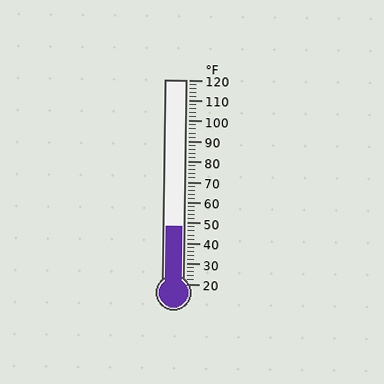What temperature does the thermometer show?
The thermometer shows approximately 48°F.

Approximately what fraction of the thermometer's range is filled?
The thermometer is filled to approximately 30% of its range.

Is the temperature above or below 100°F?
The temperature is below 100°F.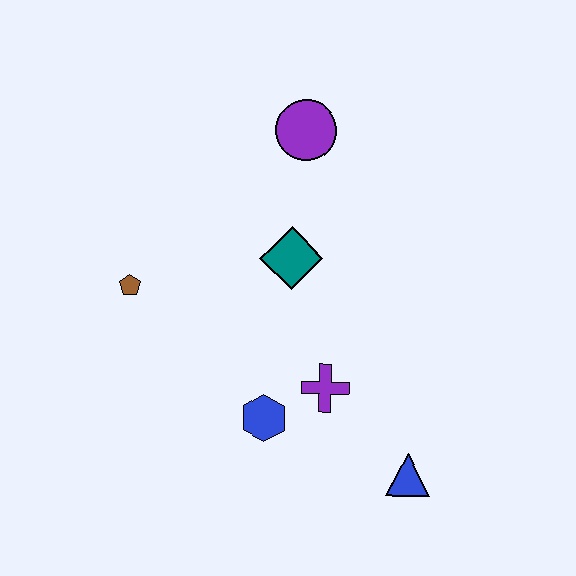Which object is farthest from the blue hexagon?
The purple circle is farthest from the blue hexagon.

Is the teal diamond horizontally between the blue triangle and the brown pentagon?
Yes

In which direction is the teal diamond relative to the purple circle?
The teal diamond is below the purple circle.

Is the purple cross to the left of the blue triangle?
Yes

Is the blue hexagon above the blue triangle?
Yes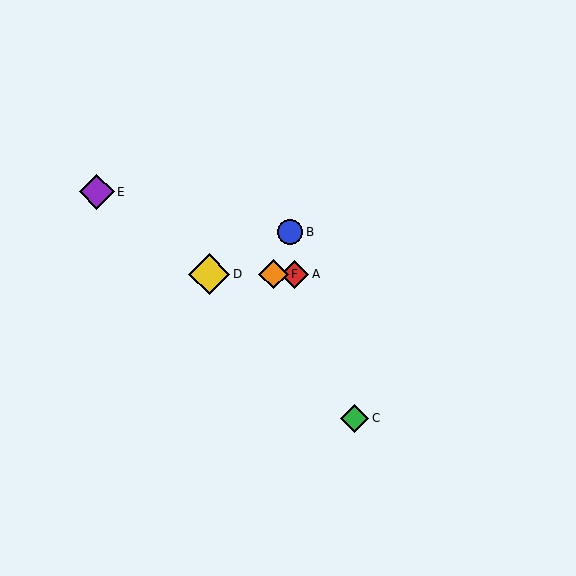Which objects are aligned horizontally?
Objects A, D, F are aligned horizontally.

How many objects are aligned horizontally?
3 objects (A, D, F) are aligned horizontally.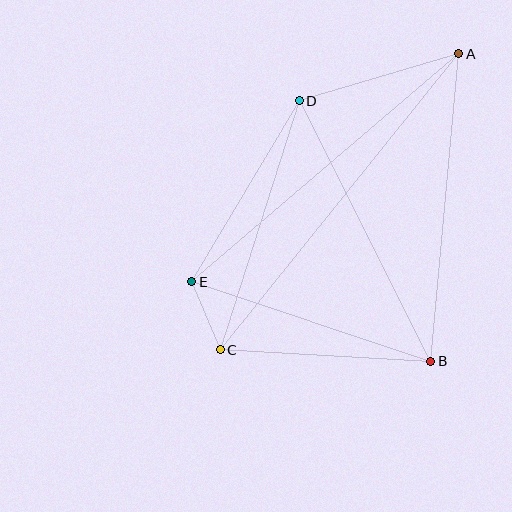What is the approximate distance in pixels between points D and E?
The distance between D and E is approximately 211 pixels.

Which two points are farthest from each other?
Points A and C are farthest from each other.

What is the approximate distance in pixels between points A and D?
The distance between A and D is approximately 166 pixels.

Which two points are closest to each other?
Points C and E are closest to each other.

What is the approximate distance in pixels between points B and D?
The distance between B and D is approximately 292 pixels.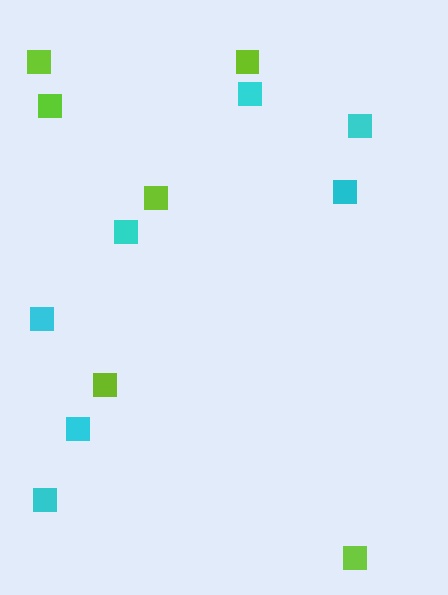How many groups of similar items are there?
There are 2 groups: one group of cyan squares (7) and one group of lime squares (6).